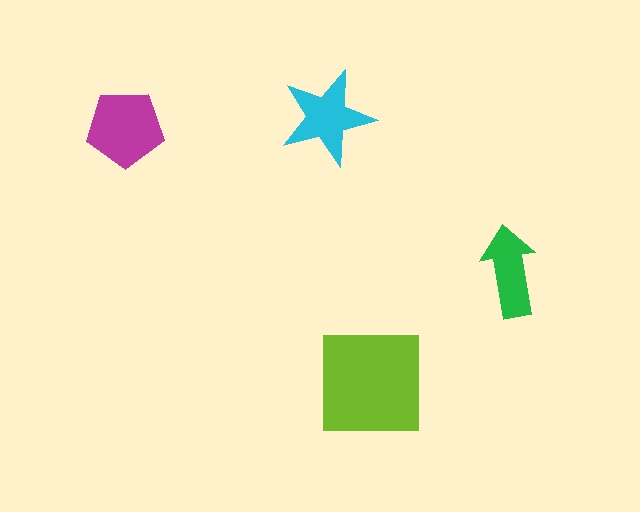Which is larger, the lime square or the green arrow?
The lime square.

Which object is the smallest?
The green arrow.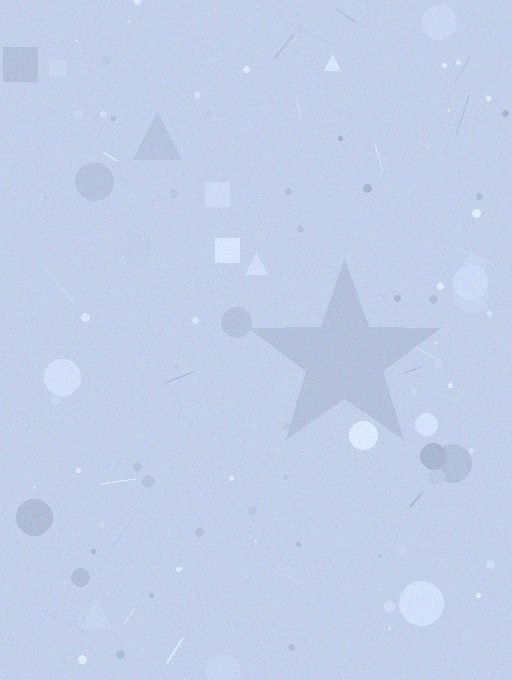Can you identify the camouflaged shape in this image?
The camouflaged shape is a star.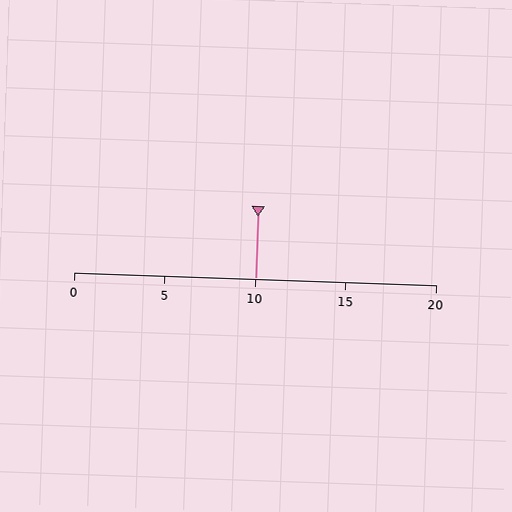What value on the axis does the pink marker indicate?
The marker indicates approximately 10.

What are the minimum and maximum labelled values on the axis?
The axis runs from 0 to 20.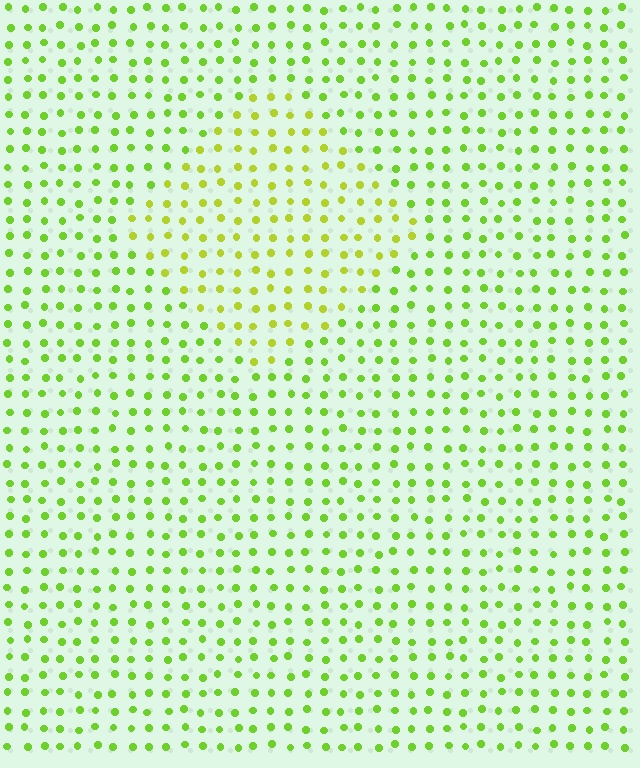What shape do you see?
I see a diamond.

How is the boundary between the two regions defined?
The boundary is defined purely by a slight shift in hue (about 25 degrees). Spacing, size, and orientation are identical on both sides.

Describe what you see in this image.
The image is filled with small lime elements in a uniform arrangement. A diamond-shaped region is visible where the elements are tinted to a slightly different hue, forming a subtle color boundary.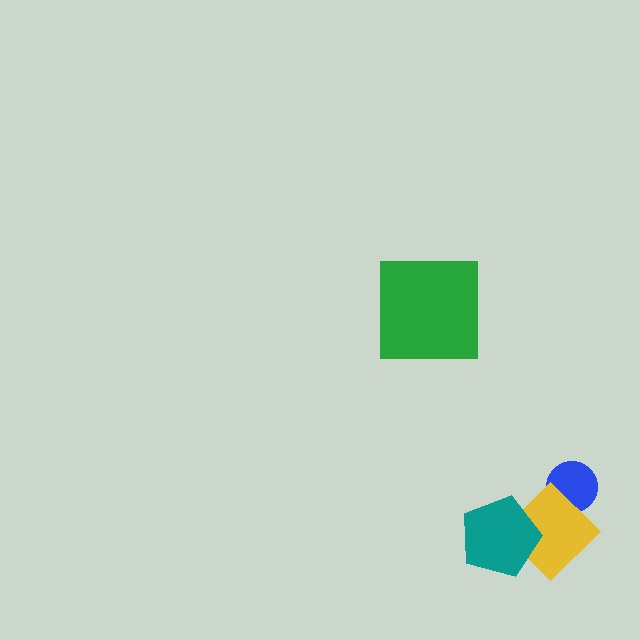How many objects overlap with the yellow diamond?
2 objects overlap with the yellow diamond.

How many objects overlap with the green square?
0 objects overlap with the green square.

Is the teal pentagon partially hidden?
No, no other shape covers it.